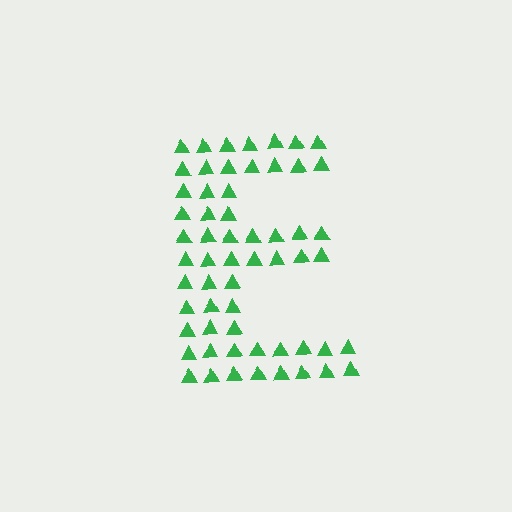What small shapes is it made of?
It is made of small triangles.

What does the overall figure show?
The overall figure shows the letter E.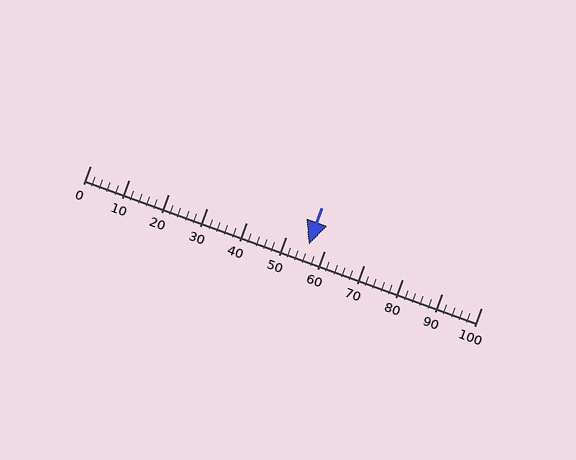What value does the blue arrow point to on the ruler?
The blue arrow points to approximately 56.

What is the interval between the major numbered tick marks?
The major tick marks are spaced 10 units apart.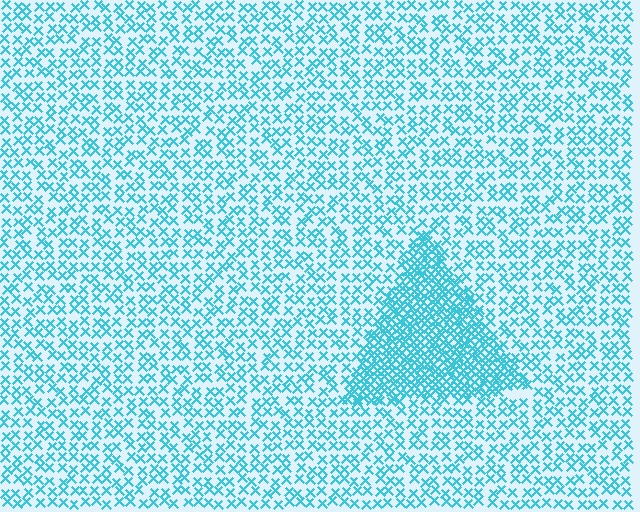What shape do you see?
I see a triangle.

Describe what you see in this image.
The image contains small cyan elements arranged at two different densities. A triangle-shaped region is visible where the elements are more densely packed than the surrounding area.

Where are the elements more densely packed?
The elements are more densely packed inside the triangle boundary.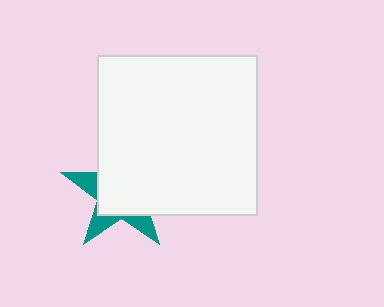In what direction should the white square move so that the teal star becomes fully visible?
The white square should move toward the upper-right. That is the shortest direction to clear the overlap and leave the teal star fully visible.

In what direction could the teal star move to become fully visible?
The teal star could move toward the lower-left. That would shift it out from behind the white square entirely.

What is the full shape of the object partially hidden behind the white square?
The partially hidden object is a teal star.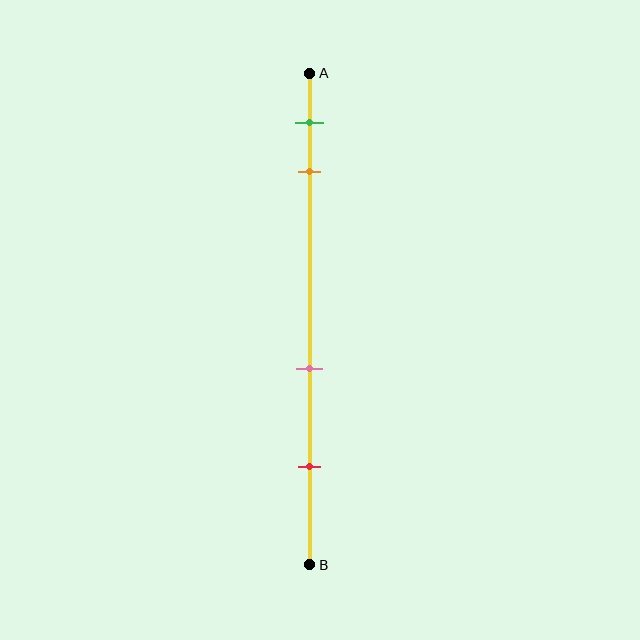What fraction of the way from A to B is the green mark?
The green mark is approximately 10% (0.1) of the way from A to B.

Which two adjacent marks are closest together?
The green and orange marks are the closest adjacent pair.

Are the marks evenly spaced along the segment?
No, the marks are not evenly spaced.